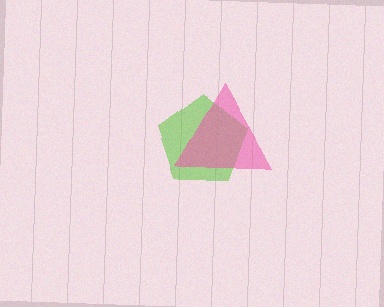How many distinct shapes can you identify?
There are 2 distinct shapes: a lime pentagon, a pink triangle.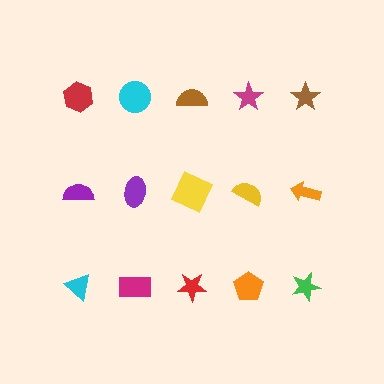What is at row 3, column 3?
A red star.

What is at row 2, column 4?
A yellow semicircle.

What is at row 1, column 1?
A red hexagon.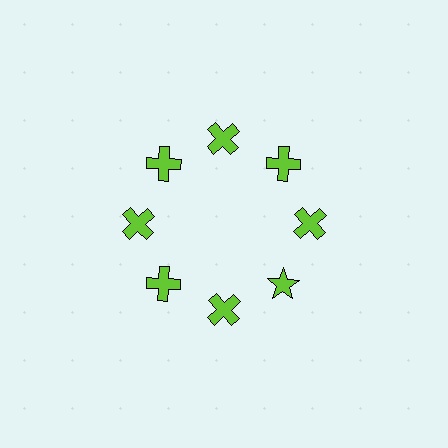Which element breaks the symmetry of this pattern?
The lime star at roughly the 4 o'clock position breaks the symmetry. All other shapes are lime crosses.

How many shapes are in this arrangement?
There are 8 shapes arranged in a ring pattern.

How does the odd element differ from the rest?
It has a different shape: star instead of cross.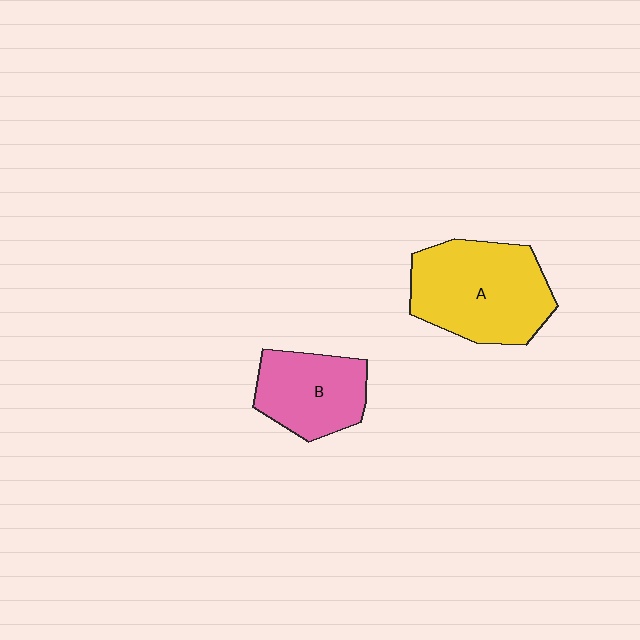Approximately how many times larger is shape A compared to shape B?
Approximately 1.5 times.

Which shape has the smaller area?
Shape B (pink).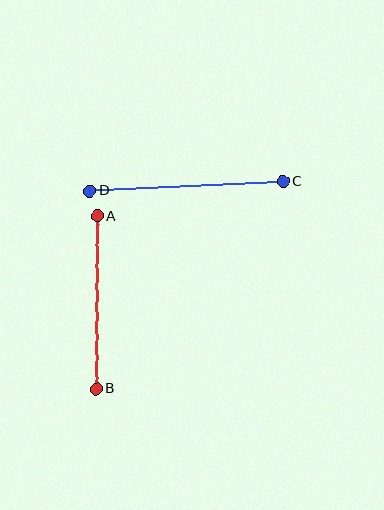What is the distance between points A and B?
The distance is approximately 173 pixels.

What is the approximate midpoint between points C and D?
The midpoint is at approximately (186, 186) pixels.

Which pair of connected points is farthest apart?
Points C and D are farthest apart.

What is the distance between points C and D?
The distance is approximately 193 pixels.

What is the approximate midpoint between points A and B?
The midpoint is at approximately (97, 302) pixels.